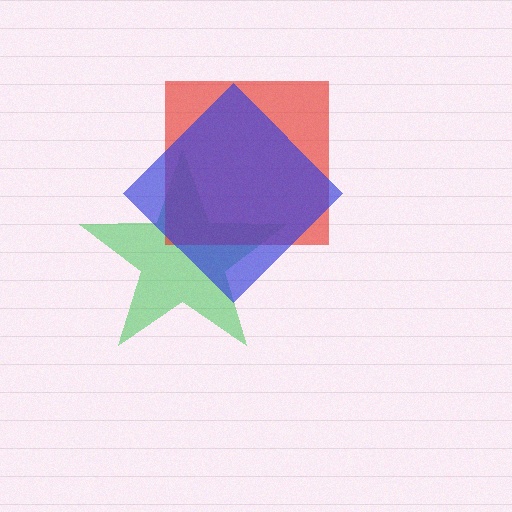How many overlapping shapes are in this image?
There are 3 overlapping shapes in the image.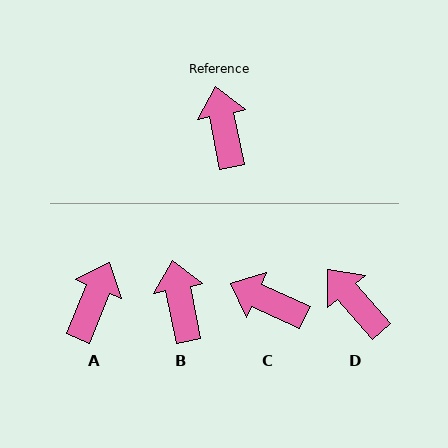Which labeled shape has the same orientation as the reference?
B.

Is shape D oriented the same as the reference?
No, it is off by about 30 degrees.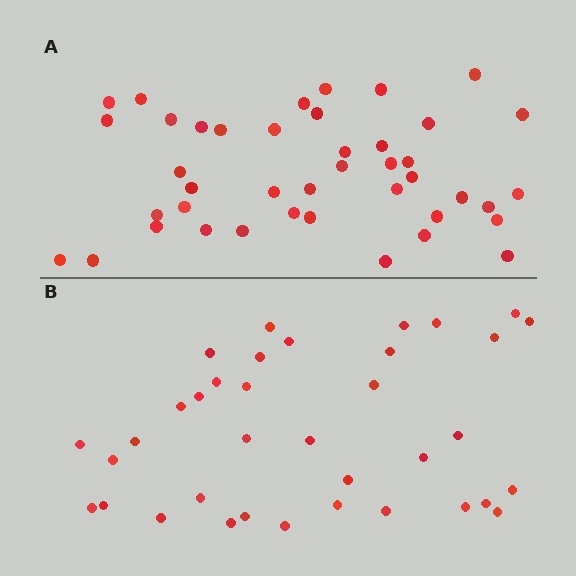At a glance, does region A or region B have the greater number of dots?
Region A (the top region) has more dots.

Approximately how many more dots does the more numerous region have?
Region A has about 6 more dots than region B.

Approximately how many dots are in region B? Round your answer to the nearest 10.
About 40 dots. (The exact count is 36, which rounds to 40.)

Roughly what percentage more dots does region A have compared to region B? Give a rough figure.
About 15% more.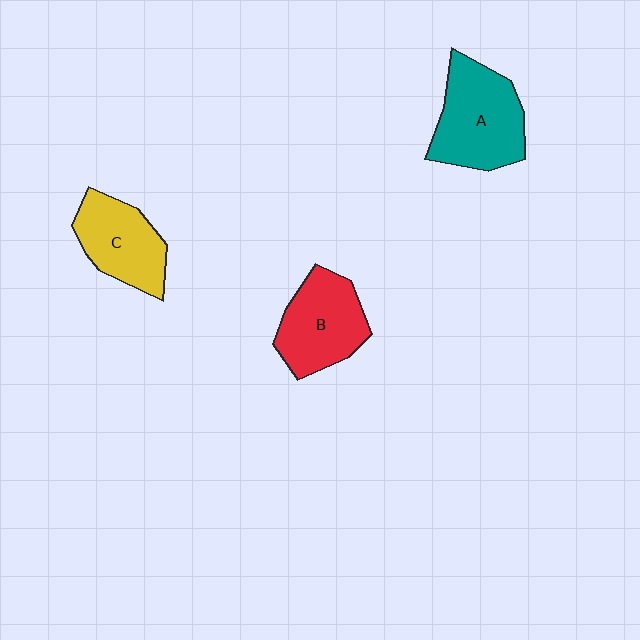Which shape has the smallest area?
Shape C (yellow).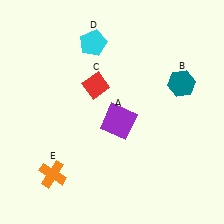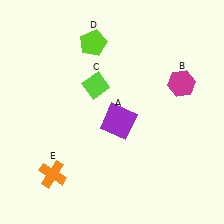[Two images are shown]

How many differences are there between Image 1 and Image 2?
There are 3 differences between the two images.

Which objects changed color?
B changed from teal to magenta. C changed from red to lime. D changed from cyan to lime.